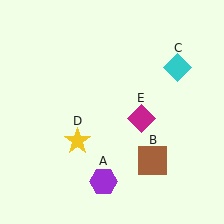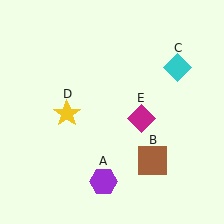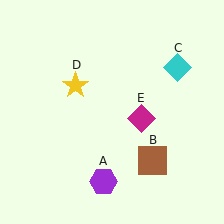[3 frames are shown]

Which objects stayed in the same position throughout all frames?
Purple hexagon (object A) and brown square (object B) and cyan diamond (object C) and magenta diamond (object E) remained stationary.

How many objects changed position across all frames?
1 object changed position: yellow star (object D).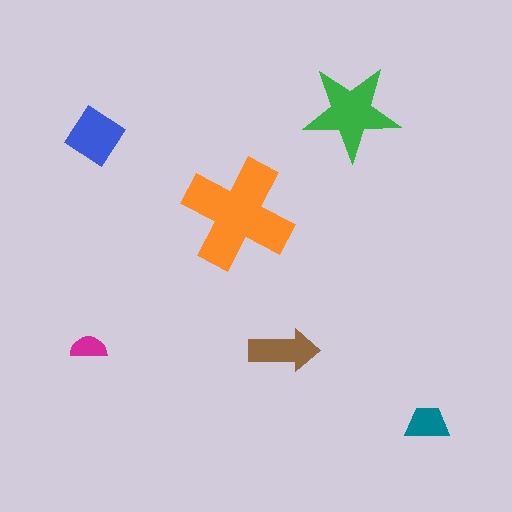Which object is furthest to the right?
The teal trapezoid is rightmost.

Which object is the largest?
The orange cross.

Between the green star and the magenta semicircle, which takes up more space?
The green star.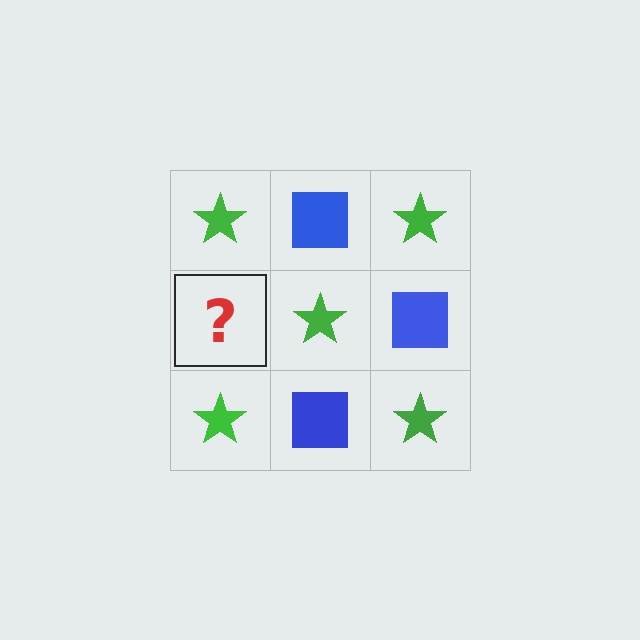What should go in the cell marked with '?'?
The missing cell should contain a blue square.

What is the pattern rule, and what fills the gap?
The rule is that it alternates green star and blue square in a checkerboard pattern. The gap should be filled with a blue square.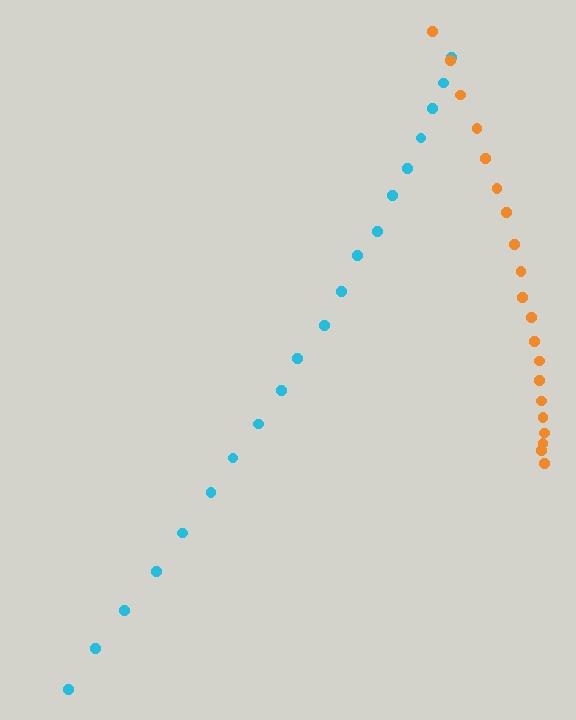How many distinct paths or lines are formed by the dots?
There are 2 distinct paths.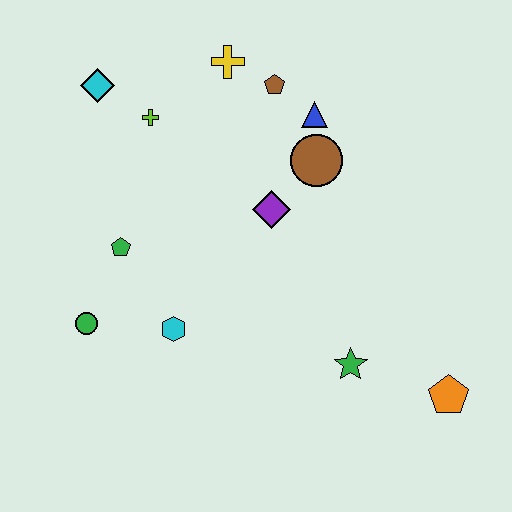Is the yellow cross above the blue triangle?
Yes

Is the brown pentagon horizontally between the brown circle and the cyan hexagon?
Yes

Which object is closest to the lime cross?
The cyan diamond is closest to the lime cross.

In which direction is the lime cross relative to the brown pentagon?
The lime cross is to the left of the brown pentagon.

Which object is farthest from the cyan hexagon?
The orange pentagon is farthest from the cyan hexagon.